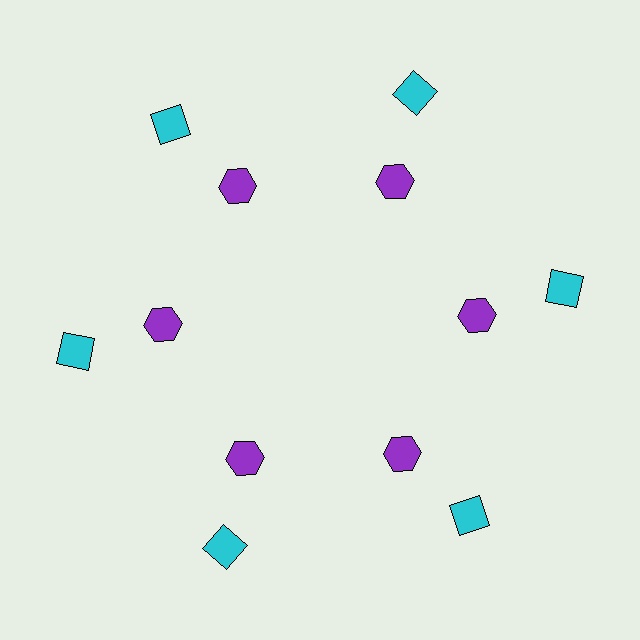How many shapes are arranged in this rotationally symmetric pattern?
There are 12 shapes, arranged in 6 groups of 2.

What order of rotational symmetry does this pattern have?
This pattern has 6-fold rotational symmetry.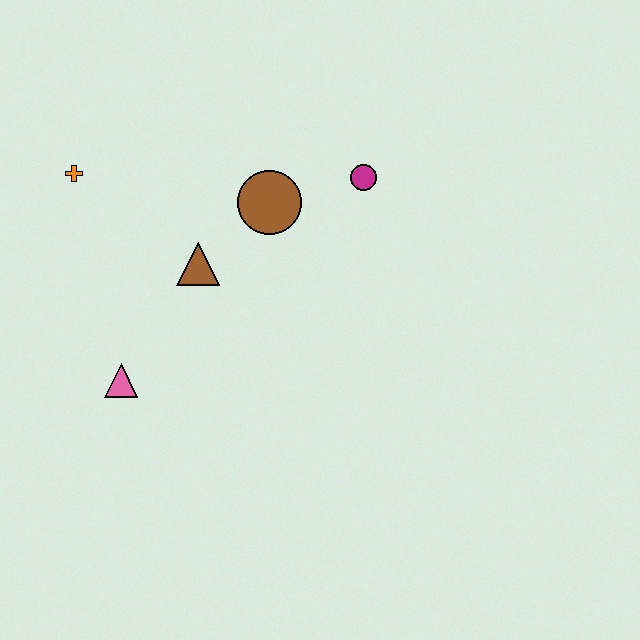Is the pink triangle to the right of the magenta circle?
No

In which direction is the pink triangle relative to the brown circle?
The pink triangle is below the brown circle.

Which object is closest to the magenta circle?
The brown circle is closest to the magenta circle.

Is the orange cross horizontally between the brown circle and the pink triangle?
No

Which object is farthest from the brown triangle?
The magenta circle is farthest from the brown triangle.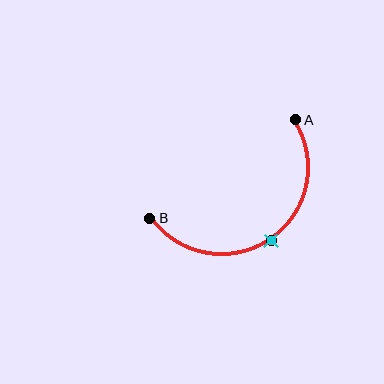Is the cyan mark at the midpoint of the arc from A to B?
Yes. The cyan mark lies on the arc at equal arc-length from both A and B — it is the arc midpoint.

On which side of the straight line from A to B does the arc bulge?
The arc bulges below and to the right of the straight line connecting A and B.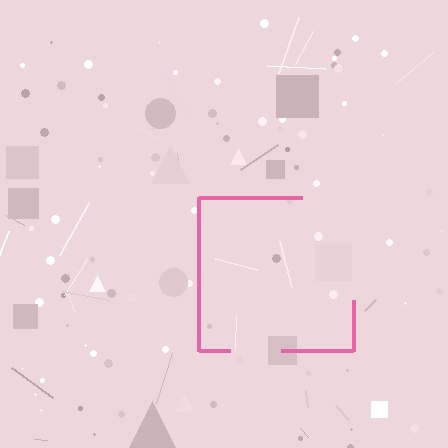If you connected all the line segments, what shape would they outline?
They would outline a square.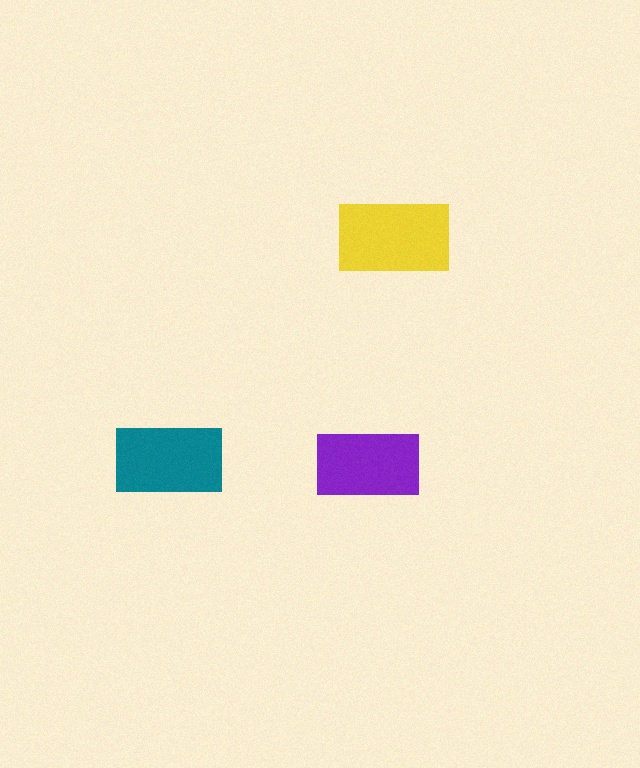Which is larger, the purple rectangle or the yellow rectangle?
The yellow one.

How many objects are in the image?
There are 3 objects in the image.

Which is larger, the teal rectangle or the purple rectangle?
The teal one.